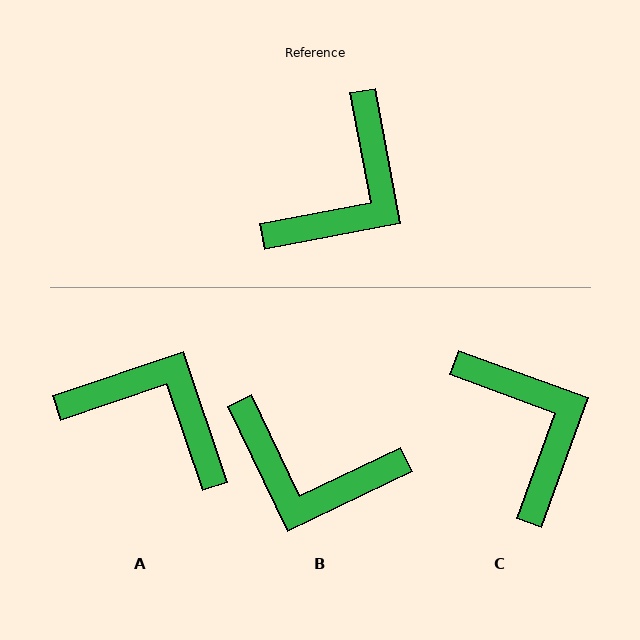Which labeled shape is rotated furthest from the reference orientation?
A, about 98 degrees away.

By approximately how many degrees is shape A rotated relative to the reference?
Approximately 98 degrees counter-clockwise.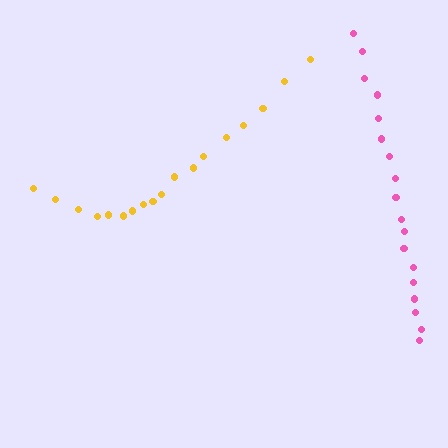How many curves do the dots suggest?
There are 2 distinct paths.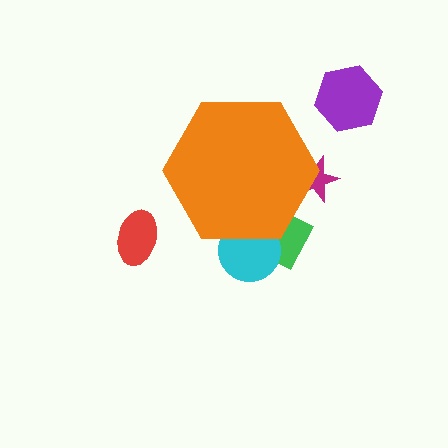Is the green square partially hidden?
Yes, the green square is partially hidden behind the orange hexagon.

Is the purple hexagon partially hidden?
No, the purple hexagon is fully visible.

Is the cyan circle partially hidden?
Yes, the cyan circle is partially hidden behind the orange hexagon.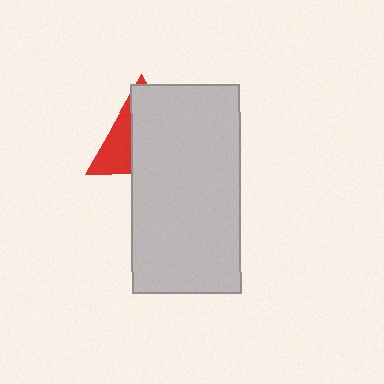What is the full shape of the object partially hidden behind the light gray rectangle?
The partially hidden object is a red triangle.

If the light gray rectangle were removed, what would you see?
You would see the complete red triangle.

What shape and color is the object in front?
The object in front is a light gray rectangle.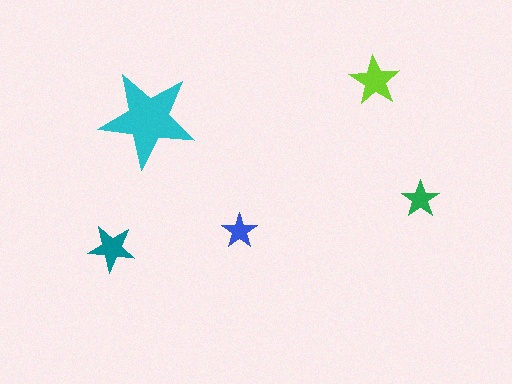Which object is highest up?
The lime star is topmost.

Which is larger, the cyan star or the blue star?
The cyan one.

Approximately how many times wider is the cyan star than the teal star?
About 2 times wider.